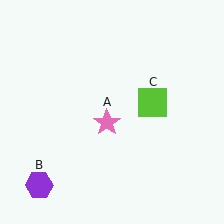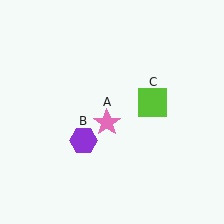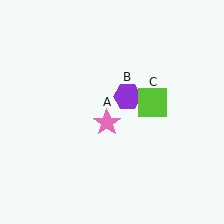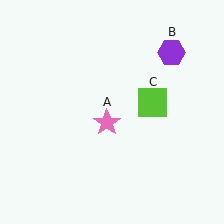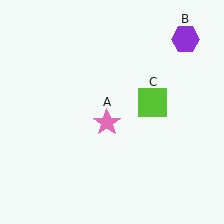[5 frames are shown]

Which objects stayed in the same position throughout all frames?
Pink star (object A) and lime square (object C) remained stationary.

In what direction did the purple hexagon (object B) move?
The purple hexagon (object B) moved up and to the right.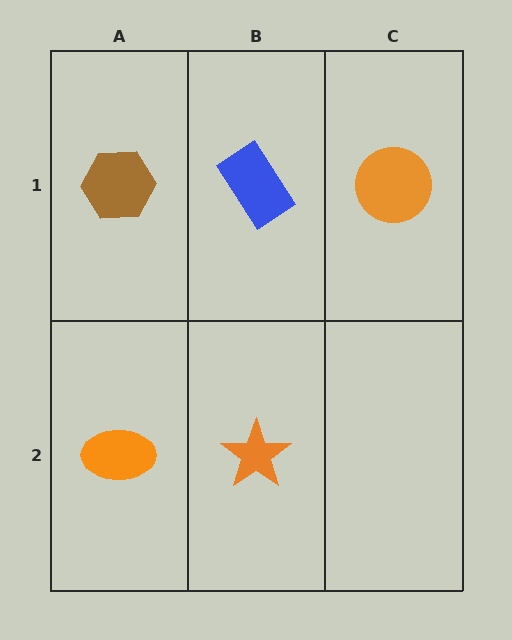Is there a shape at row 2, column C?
No, that cell is empty.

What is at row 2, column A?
An orange ellipse.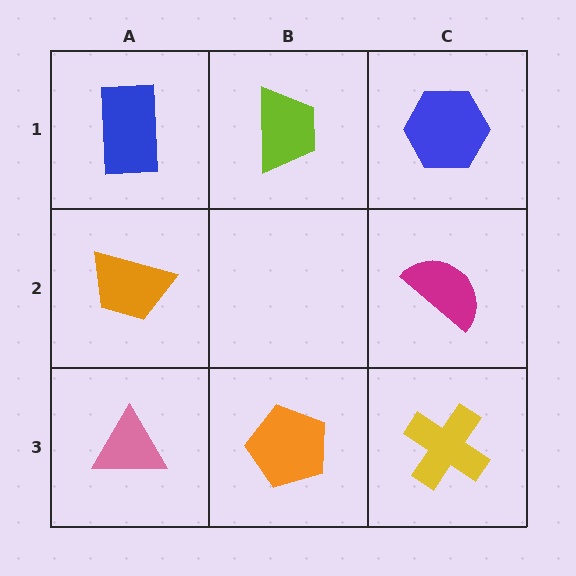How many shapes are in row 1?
3 shapes.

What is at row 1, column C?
A blue hexagon.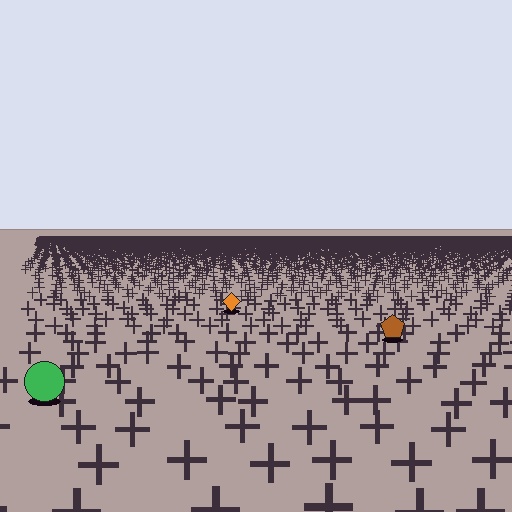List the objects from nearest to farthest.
From nearest to farthest: the green circle, the brown pentagon, the orange diamond.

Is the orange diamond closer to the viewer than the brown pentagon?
No. The brown pentagon is closer — you can tell from the texture gradient: the ground texture is coarser near it.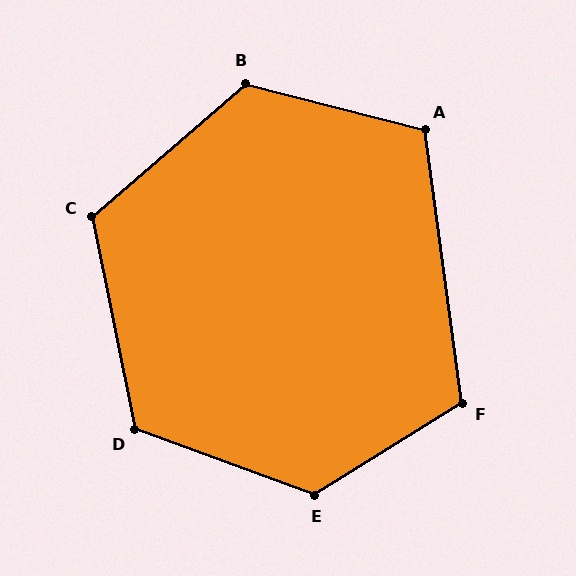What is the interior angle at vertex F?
Approximately 114 degrees (obtuse).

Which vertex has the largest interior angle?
E, at approximately 128 degrees.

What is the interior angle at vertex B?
Approximately 125 degrees (obtuse).